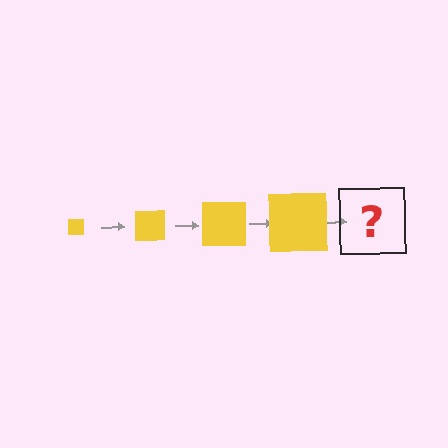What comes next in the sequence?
The next element should be a yellow square, larger than the previous one.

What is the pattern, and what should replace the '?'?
The pattern is that the square gets progressively larger each step. The '?' should be a yellow square, larger than the previous one.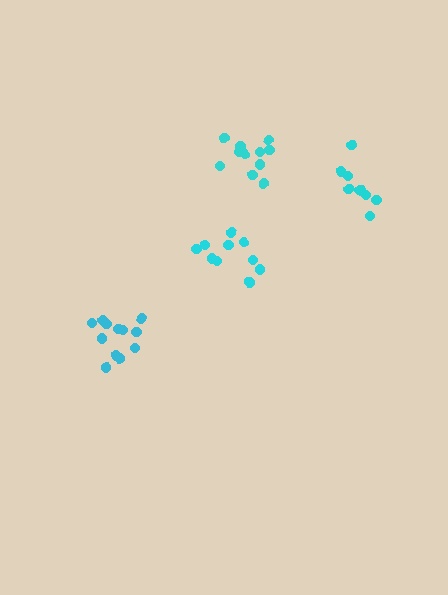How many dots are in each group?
Group 1: 10 dots, Group 2: 9 dots, Group 3: 11 dots, Group 4: 12 dots (42 total).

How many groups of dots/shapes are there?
There are 4 groups.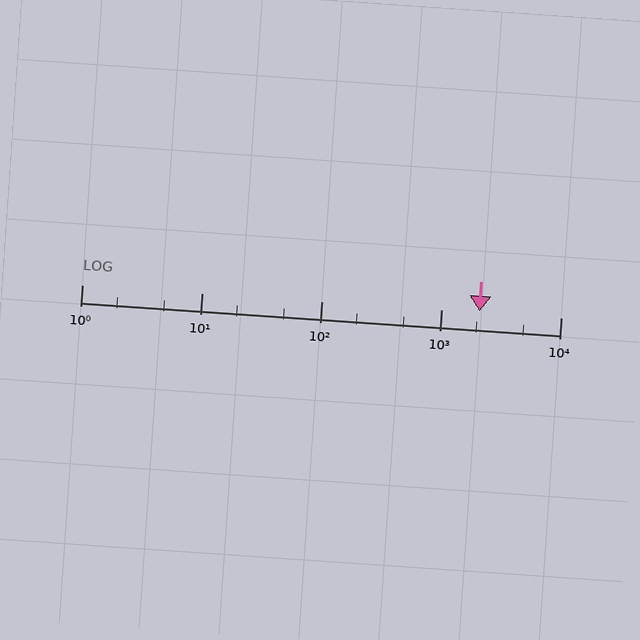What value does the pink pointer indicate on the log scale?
The pointer indicates approximately 2100.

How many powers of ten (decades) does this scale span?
The scale spans 4 decades, from 1 to 10000.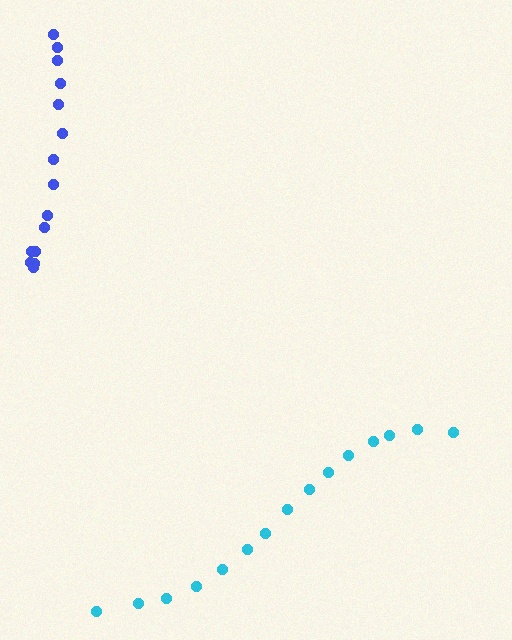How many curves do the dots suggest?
There are 2 distinct paths.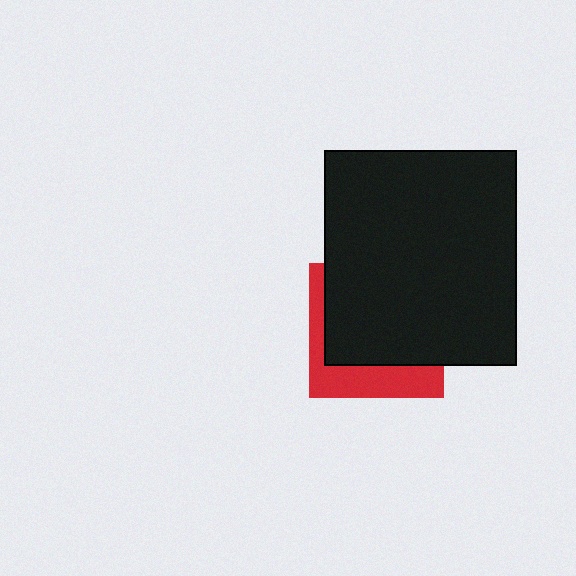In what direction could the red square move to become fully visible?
The red square could move down. That would shift it out from behind the black rectangle entirely.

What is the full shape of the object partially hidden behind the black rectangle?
The partially hidden object is a red square.